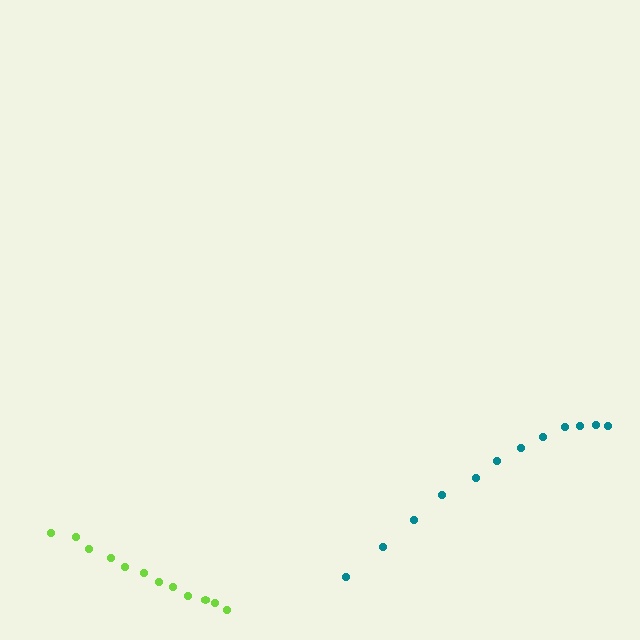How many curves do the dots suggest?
There are 2 distinct paths.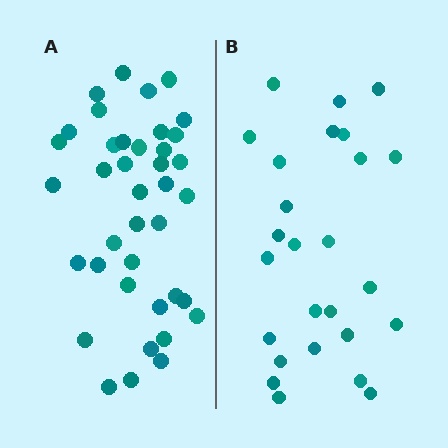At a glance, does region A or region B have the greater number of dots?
Region A (the left region) has more dots.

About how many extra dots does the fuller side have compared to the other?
Region A has approximately 15 more dots than region B.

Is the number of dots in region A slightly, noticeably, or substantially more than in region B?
Region A has substantially more. The ratio is roughly 1.5 to 1.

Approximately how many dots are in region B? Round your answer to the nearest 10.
About 30 dots. (The exact count is 26, which rounds to 30.)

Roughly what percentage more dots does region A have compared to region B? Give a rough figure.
About 50% more.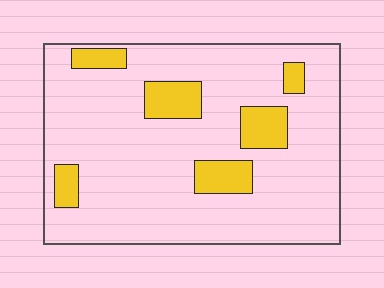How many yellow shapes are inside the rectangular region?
6.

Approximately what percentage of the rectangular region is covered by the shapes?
Approximately 15%.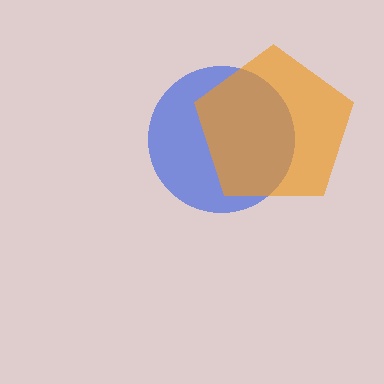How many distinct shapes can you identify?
There are 2 distinct shapes: a blue circle, an orange pentagon.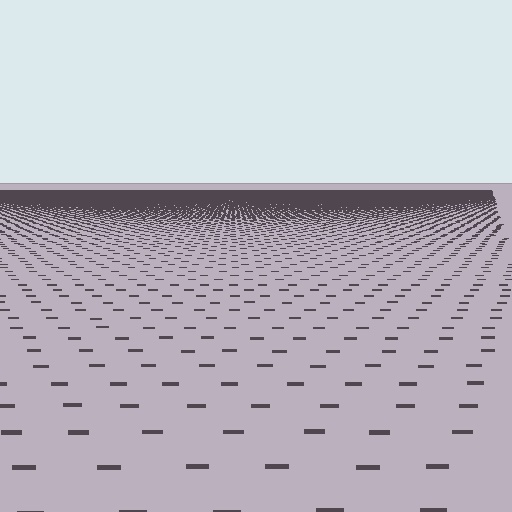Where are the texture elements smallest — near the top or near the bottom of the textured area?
Near the top.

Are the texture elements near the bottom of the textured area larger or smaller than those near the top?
Larger. Near the bottom, elements are closer to the viewer and appear at a bigger on-screen size.